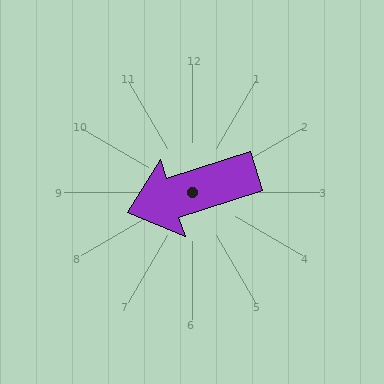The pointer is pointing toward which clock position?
Roughly 8 o'clock.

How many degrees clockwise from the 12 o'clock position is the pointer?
Approximately 252 degrees.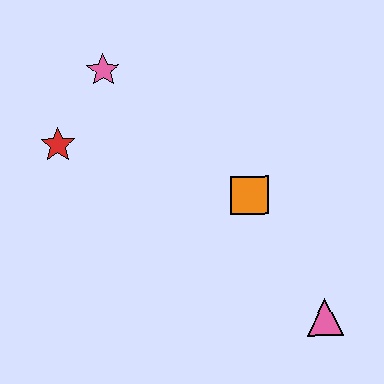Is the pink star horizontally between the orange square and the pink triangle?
No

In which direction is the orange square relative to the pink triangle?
The orange square is above the pink triangle.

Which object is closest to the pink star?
The red star is closest to the pink star.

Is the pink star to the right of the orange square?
No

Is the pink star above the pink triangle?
Yes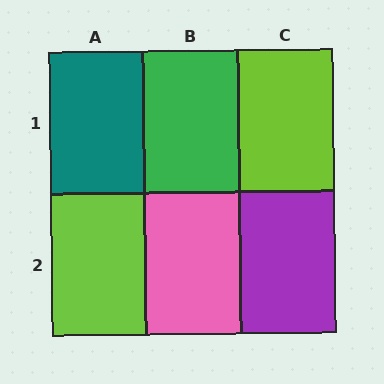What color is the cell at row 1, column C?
Lime.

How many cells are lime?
2 cells are lime.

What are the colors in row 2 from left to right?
Lime, pink, purple.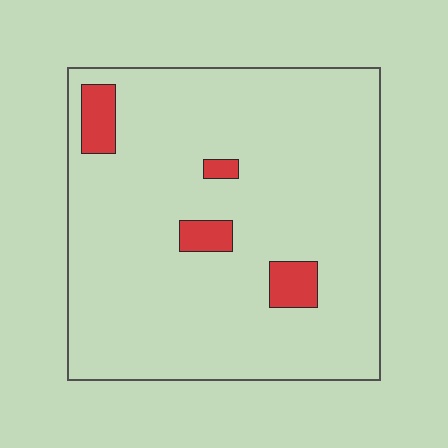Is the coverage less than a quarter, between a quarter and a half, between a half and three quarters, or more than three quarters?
Less than a quarter.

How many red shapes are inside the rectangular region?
4.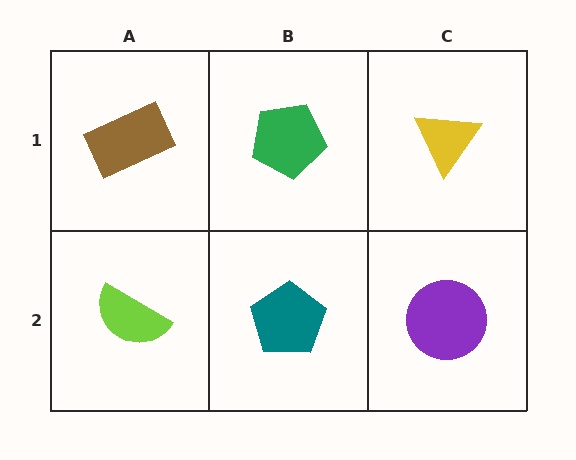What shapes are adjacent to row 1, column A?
A lime semicircle (row 2, column A), a green pentagon (row 1, column B).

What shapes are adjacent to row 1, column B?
A teal pentagon (row 2, column B), a brown rectangle (row 1, column A), a yellow triangle (row 1, column C).